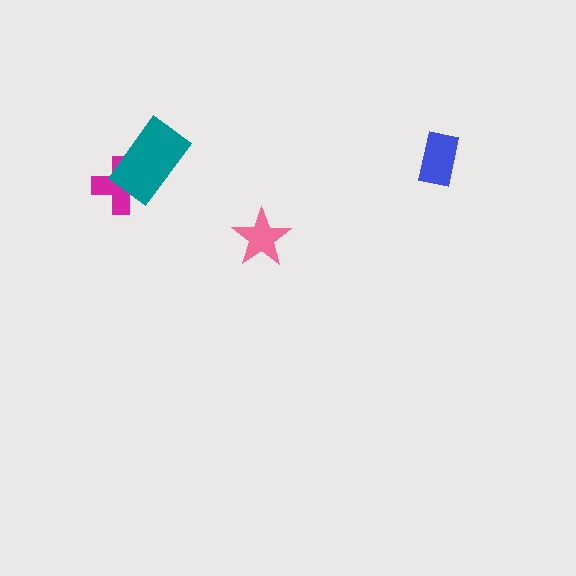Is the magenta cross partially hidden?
Yes, it is partially covered by another shape.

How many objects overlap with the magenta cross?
1 object overlaps with the magenta cross.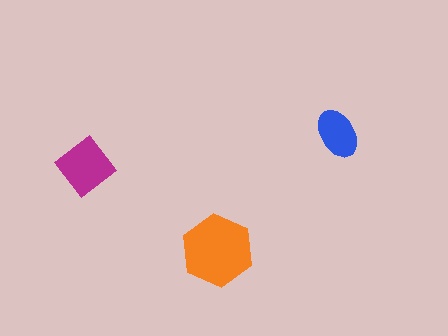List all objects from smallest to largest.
The blue ellipse, the magenta diamond, the orange hexagon.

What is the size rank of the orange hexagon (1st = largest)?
1st.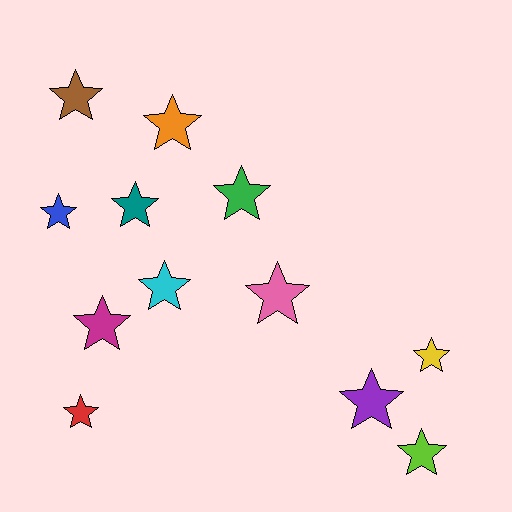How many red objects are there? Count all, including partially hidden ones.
There is 1 red object.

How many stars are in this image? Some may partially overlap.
There are 12 stars.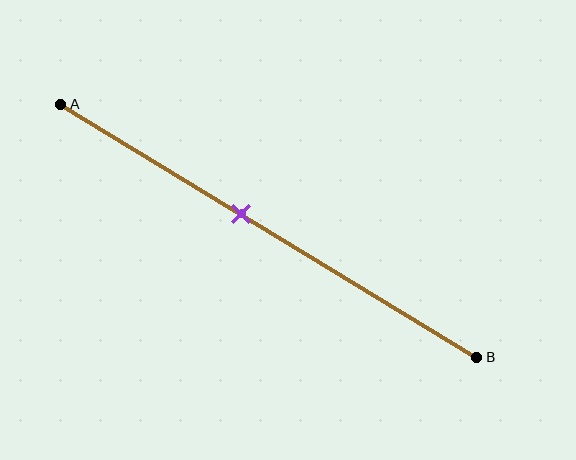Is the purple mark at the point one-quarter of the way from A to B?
No, the mark is at about 45% from A, not at the 25% one-quarter point.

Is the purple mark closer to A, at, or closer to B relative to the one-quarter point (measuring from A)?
The purple mark is closer to point B than the one-quarter point of segment AB.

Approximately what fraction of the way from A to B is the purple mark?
The purple mark is approximately 45% of the way from A to B.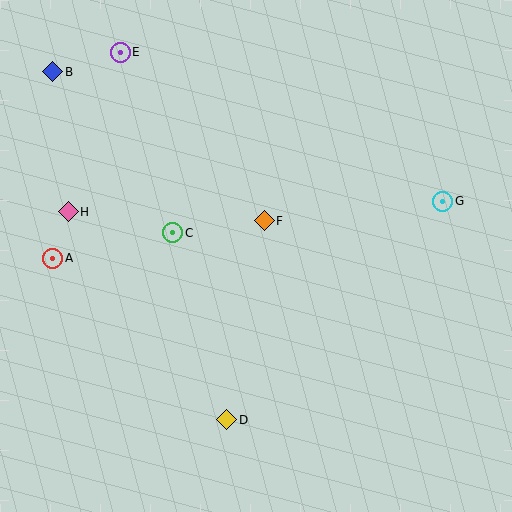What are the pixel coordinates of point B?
Point B is at (53, 72).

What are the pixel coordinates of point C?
Point C is at (173, 233).